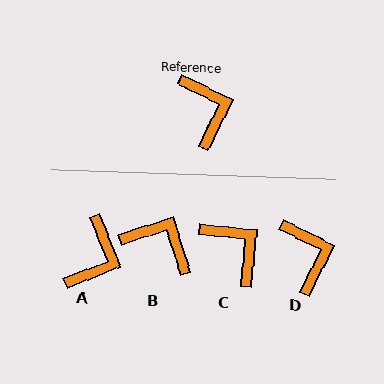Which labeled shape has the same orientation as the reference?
D.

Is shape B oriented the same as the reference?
No, it is off by about 44 degrees.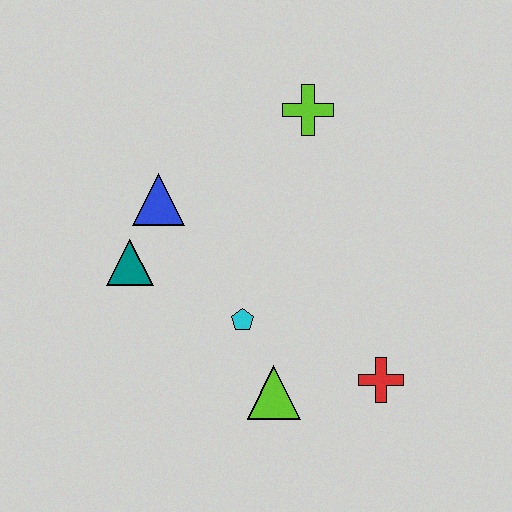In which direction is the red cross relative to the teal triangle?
The red cross is to the right of the teal triangle.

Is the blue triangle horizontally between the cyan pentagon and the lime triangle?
No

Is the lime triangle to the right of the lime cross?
No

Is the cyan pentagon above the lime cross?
No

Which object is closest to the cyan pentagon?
The lime triangle is closest to the cyan pentagon.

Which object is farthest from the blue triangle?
The red cross is farthest from the blue triangle.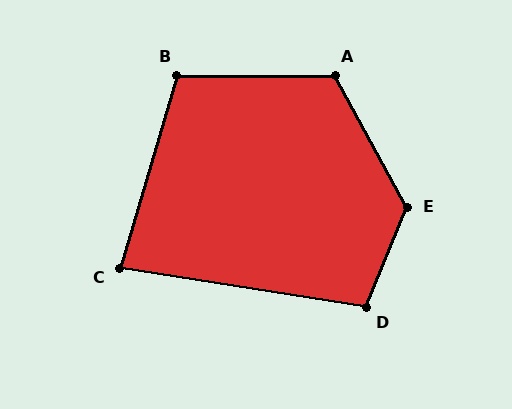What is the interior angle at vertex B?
Approximately 107 degrees (obtuse).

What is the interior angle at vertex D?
Approximately 103 degrees (obtuse).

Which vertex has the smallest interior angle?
C, at approximately 82 degrees.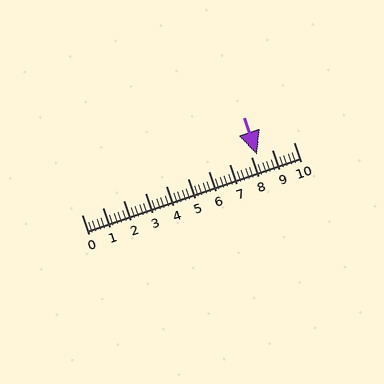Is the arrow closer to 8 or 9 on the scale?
The arrow is closer to 8.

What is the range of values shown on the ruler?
The ruler shows values from 0 to 10.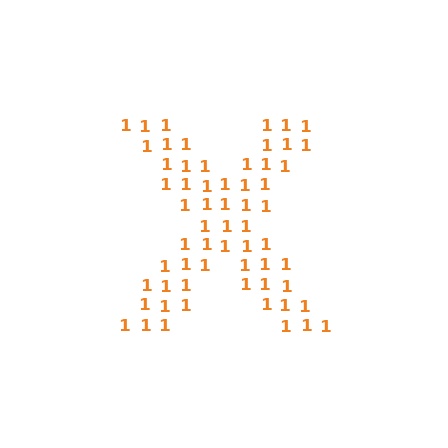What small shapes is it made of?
It is made of small digit 1's.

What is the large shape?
The large shape is the letter X.